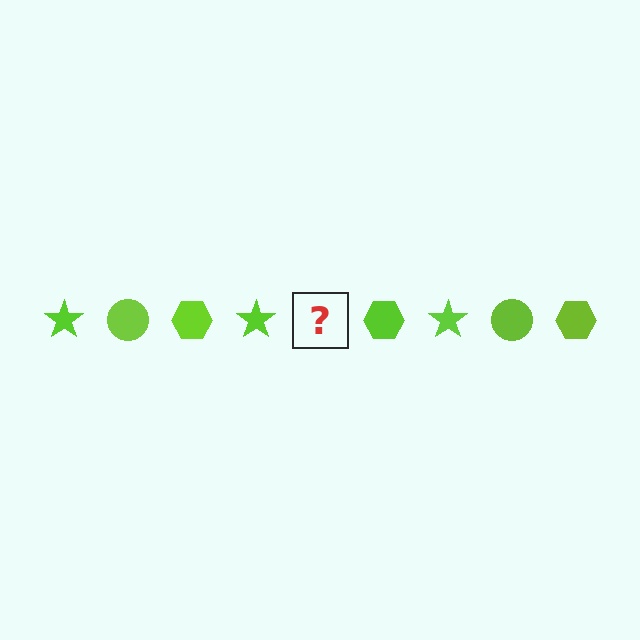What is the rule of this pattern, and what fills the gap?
The rule is that the pattern cycles through star, circle, hexagon shapes in lime. The gap should be filled with a lime circle.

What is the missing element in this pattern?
The missing element is a lime circle.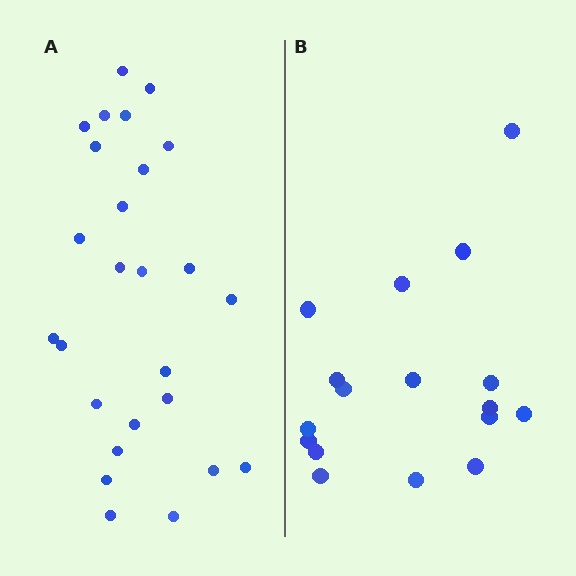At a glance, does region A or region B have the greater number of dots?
Region A (the left region) has more dots.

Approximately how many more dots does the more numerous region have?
Region A has roughly 8 or so more dots than region B.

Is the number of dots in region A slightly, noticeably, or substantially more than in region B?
Region A has substantially more. The ratio is roughly 1.5 to 1.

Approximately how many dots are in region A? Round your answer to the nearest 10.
About 30 dots. (The exact count is 26, which rounds to 30.)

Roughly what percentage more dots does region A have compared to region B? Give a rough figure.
About 55% more.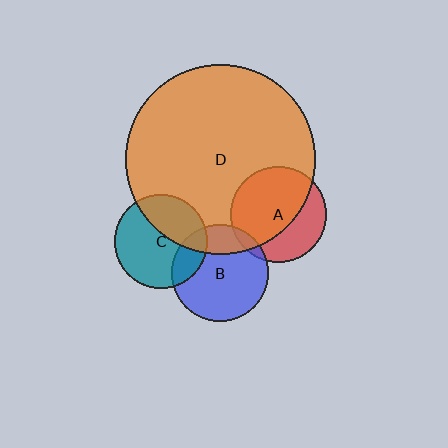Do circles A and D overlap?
Yes.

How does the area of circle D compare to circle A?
Approximately 3.9 times.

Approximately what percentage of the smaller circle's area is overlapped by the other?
Approximately 65%.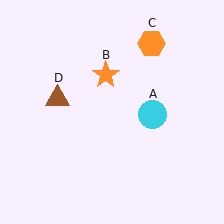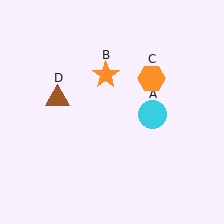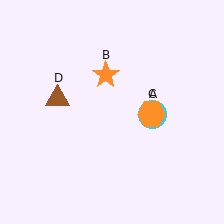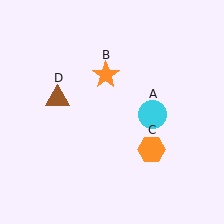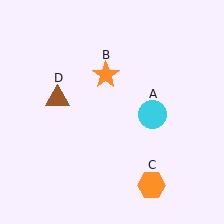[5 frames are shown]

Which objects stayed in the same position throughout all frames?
Cyan circle (object A) and orange star (object B) and brown triangle (object D) remained stationary.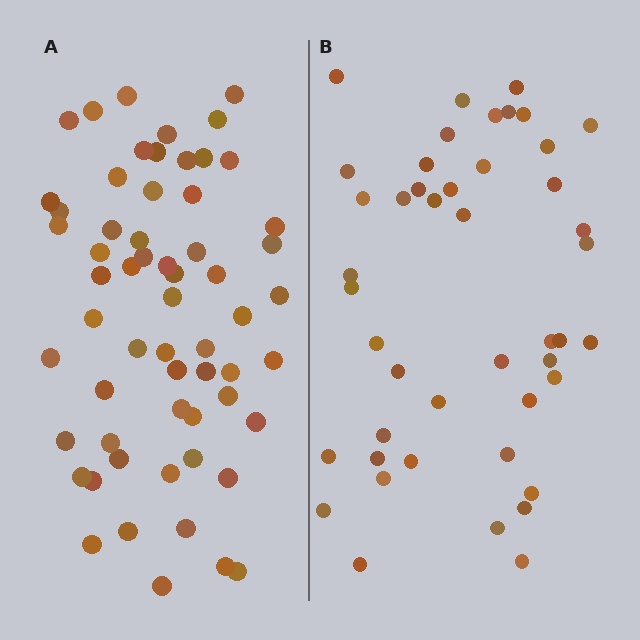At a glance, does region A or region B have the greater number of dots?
Region A (the left region) has more dots.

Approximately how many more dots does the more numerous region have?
Region A has approximately 15 more dots than region B.